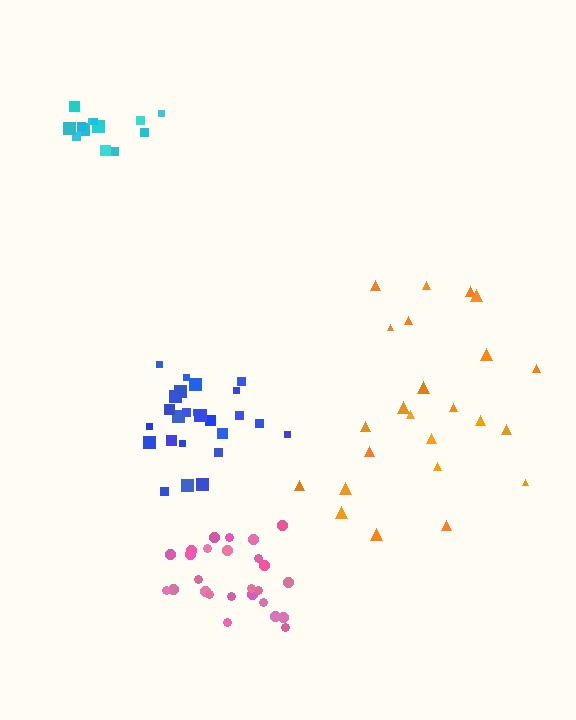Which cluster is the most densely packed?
Cyan.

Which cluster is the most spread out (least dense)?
Orange.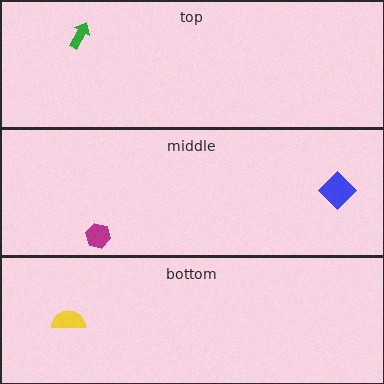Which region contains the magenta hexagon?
The middle region.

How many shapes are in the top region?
1.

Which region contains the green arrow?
The top region.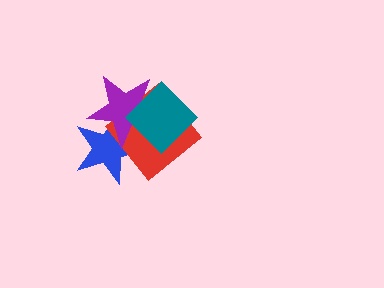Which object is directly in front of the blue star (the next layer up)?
The red diamond is directly in front of the blue star.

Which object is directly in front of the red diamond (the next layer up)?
The purple star is directly in front of the red diamond.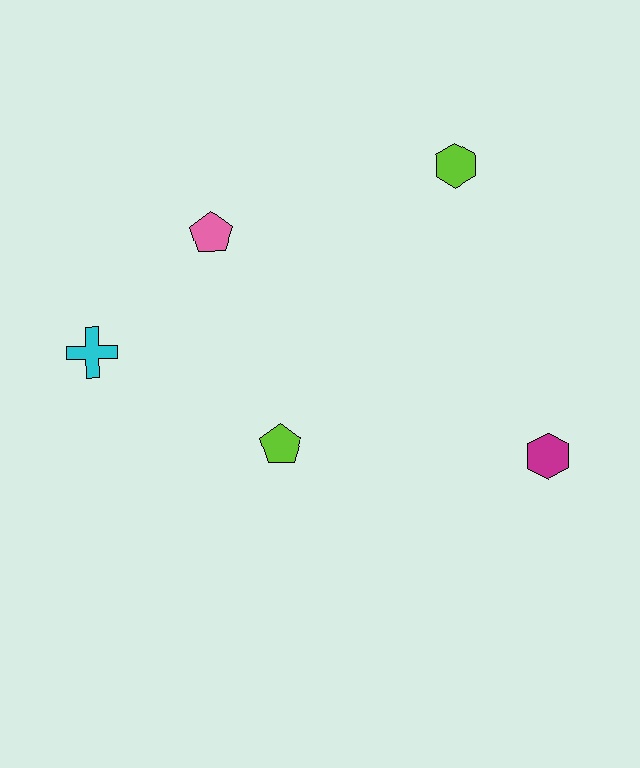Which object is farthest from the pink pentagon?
The magenta hexagon is farthest from the pink pentagon.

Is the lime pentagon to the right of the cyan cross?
Yes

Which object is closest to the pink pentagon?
The cyan cross is closest to the pink pentagon.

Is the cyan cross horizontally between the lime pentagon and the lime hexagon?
No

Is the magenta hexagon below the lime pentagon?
Yes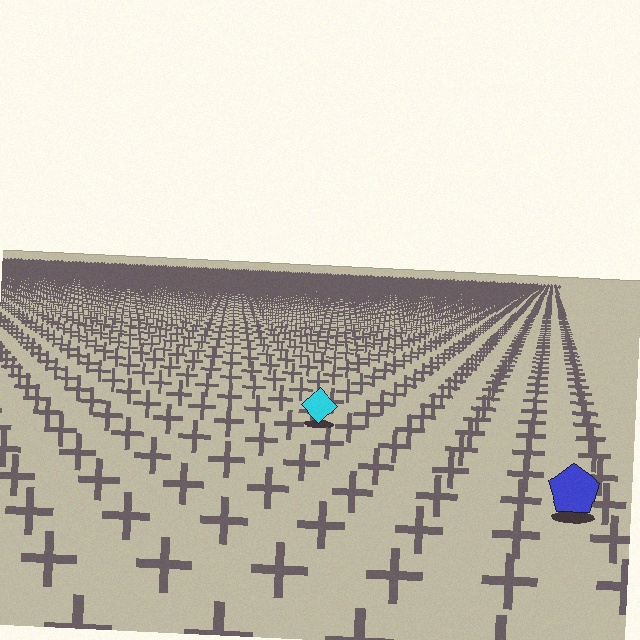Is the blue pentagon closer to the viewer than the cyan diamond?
Yes. The blue pentagon is closer — you can tell from the texture gradient: the ground texture is coarser near it.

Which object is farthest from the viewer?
The cyan diamond is farthest from the viewer. It appears smaller and the ground texture around it is denser.